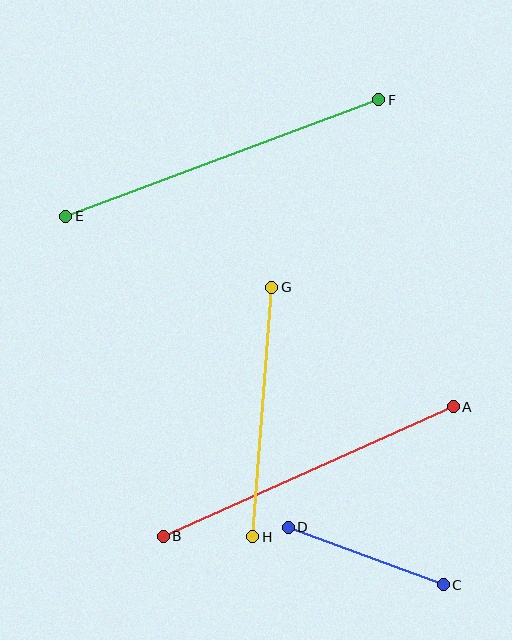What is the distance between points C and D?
The distance is approximately 165 pixels.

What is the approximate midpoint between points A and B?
The midpoint is at approximately (308, 472) pixels.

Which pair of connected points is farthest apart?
Points E and F are farthest apart.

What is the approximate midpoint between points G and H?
The midpoint is at approximately (262, 412) pixels.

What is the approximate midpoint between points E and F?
The midpoint is at approximately (222, 158) pixels.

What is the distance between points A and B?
The distance is approximately 318 pixels.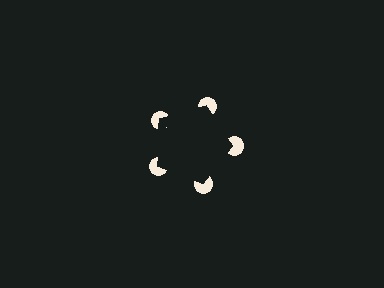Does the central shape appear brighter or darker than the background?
It typically appears slightly darker than the background, even though no actual brightness change is drawn.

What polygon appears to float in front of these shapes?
An illusory pentagon — its edges are inferred from the aligned wedge cuts in the pac-man discs, not physically drawn.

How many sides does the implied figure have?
5 sides.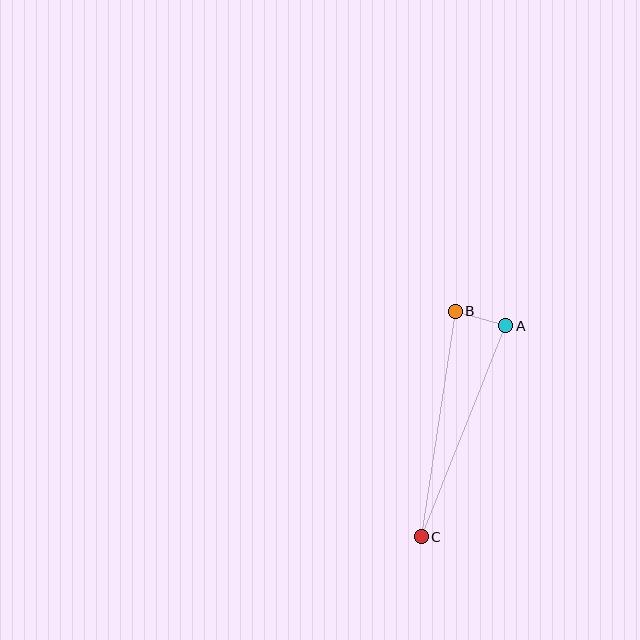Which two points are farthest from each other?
Points B and C are farthest from each other.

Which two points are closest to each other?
Points A and B are closest to each other.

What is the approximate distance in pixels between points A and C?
The distance between A and C is approximately 227 pixels.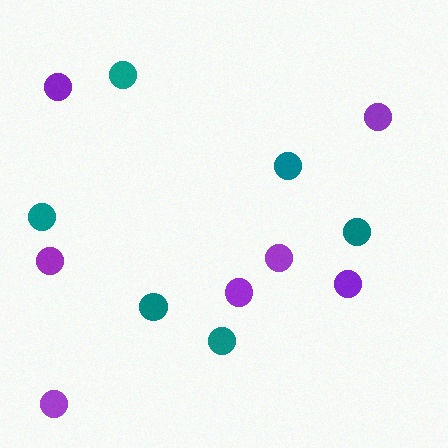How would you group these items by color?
There are 2 groups: one group of purple circles (7) and one group of teal circles (6).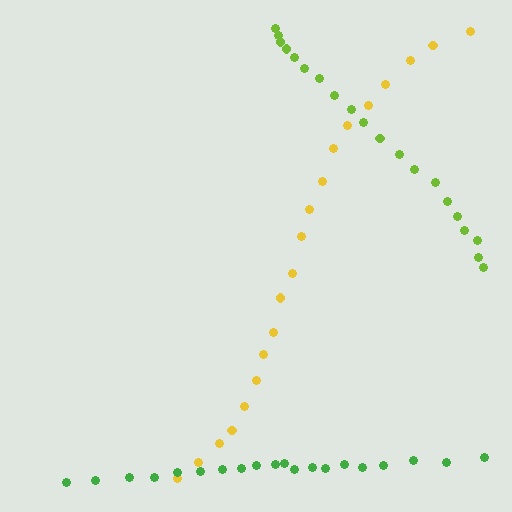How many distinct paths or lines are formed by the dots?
There are 3 distinct paths.